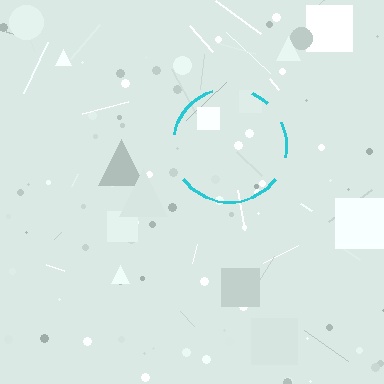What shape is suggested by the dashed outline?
The dashed outline suggests a circle.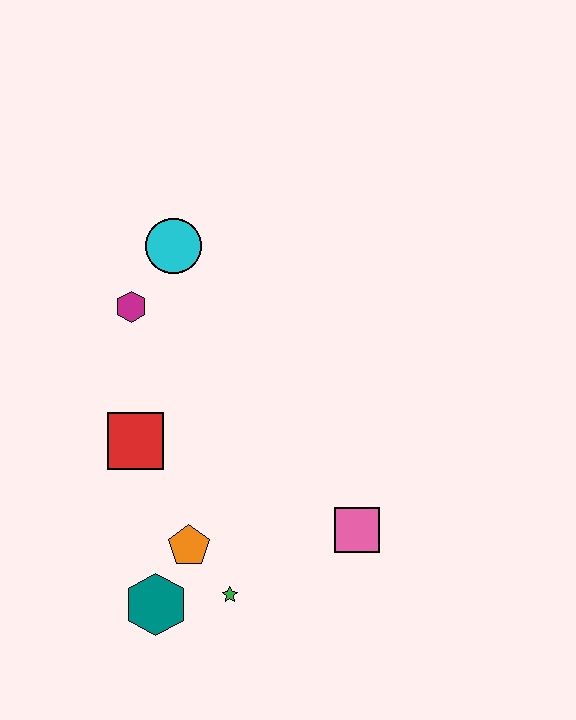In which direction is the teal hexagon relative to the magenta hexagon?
The teal hexagon is below the magenta hexagon.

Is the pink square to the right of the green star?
Yes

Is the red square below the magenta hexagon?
Yes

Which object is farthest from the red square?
The pink square is farthest from the red square.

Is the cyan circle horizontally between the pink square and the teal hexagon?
Yes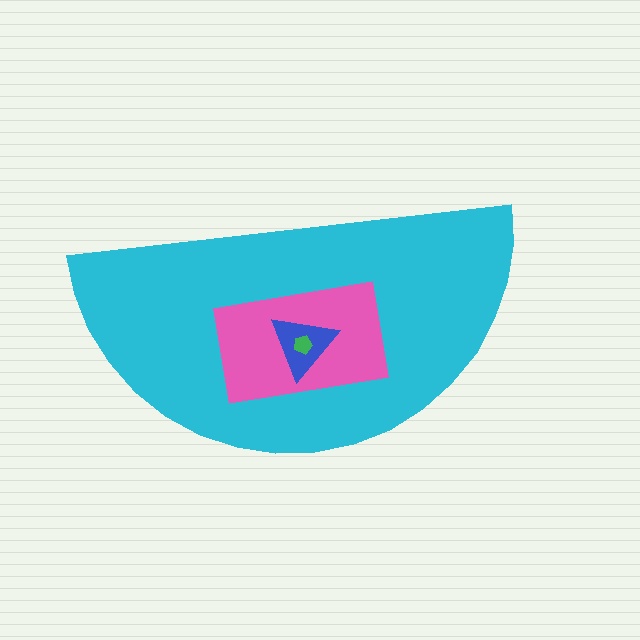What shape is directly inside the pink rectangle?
The blue triangle.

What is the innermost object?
The green pentagon.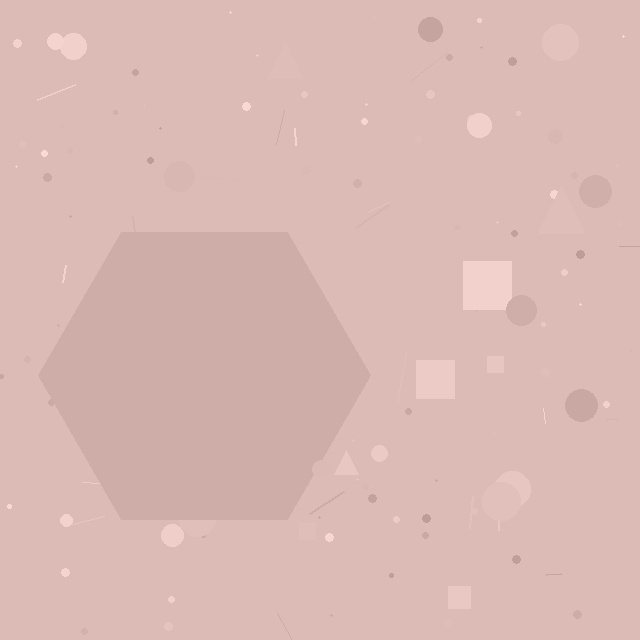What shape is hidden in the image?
A hexagon is hidden in the image.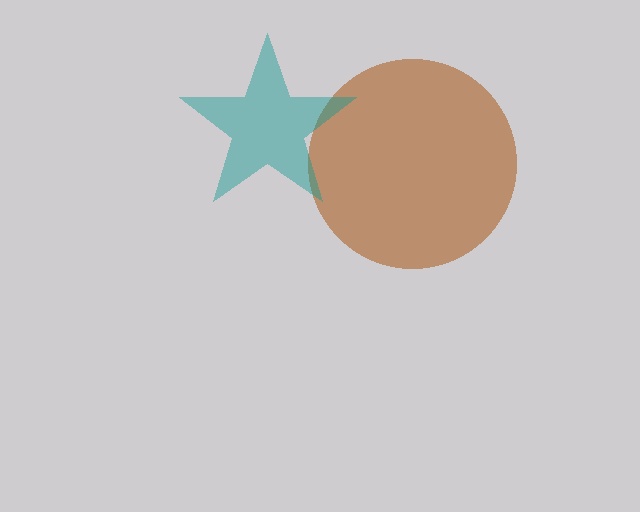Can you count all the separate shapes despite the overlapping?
Yes, there are 2 separate shapes.